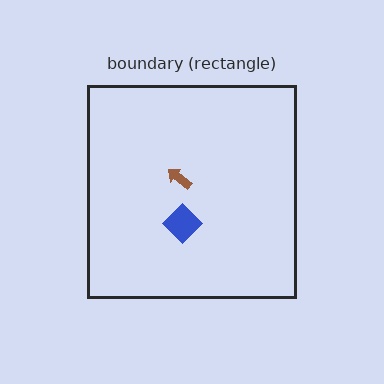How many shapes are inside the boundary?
2 inside, 0 outside.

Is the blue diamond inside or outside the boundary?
Inside.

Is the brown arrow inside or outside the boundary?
Inside.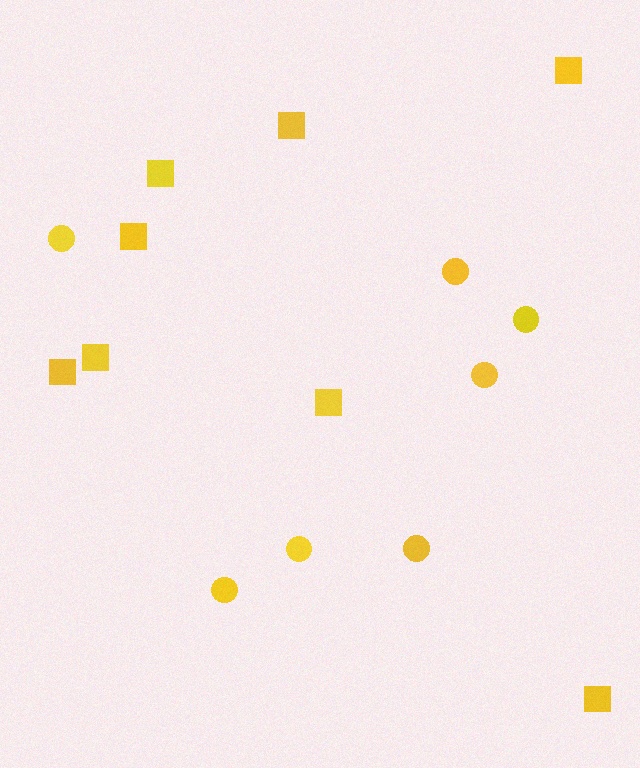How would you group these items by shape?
There are 2 groups: one group of circles (7) and one group of squares (8).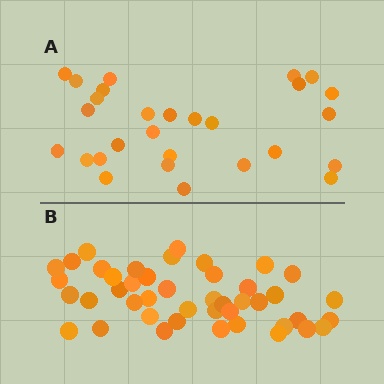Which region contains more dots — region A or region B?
Region B (the bottom region) has more dots.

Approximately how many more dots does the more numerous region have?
Region B has approximately 15 more dots than region A.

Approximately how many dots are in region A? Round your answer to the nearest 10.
About 30 dots. (The exact count is 28, which rounds to 30.)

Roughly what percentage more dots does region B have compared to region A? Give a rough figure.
About 55% more.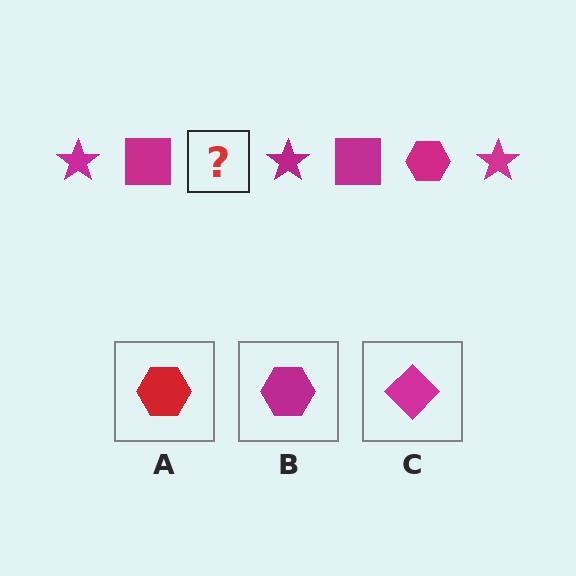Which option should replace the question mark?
Option B.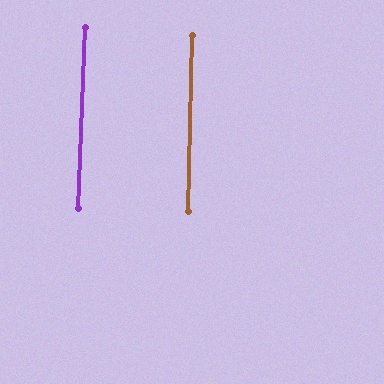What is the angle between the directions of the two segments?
Approximately 1 degree.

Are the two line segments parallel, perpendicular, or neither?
Parallel — their directions differ by only 0.8°.